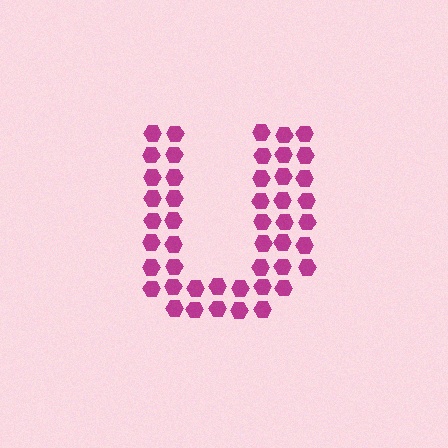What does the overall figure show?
The overall figure shows the letter U.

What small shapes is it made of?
It is made of small hexagons.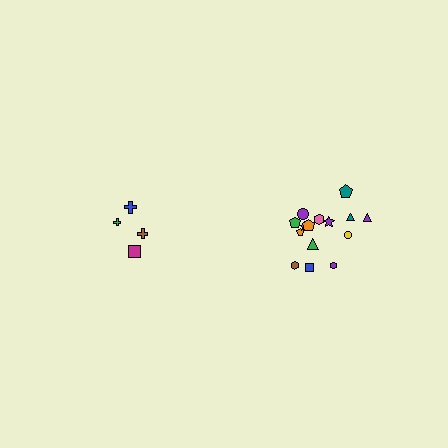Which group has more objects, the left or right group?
The right group.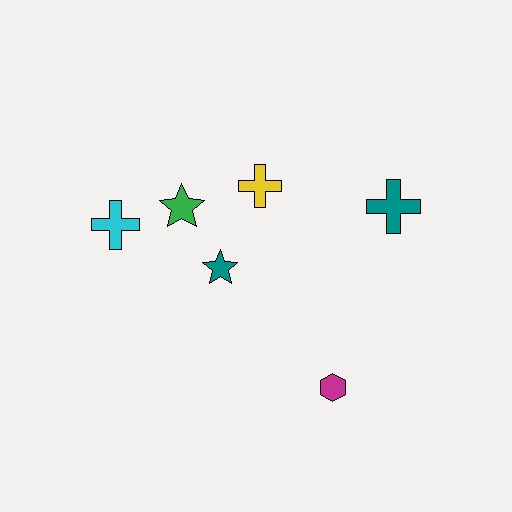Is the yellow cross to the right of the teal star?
Yes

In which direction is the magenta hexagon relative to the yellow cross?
The magenta hexagon is below the yellow cross.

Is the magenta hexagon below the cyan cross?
Yes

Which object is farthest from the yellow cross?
The magenta hexagon is farthest from the yellow cross.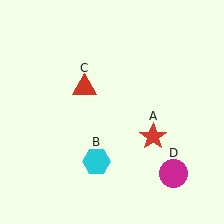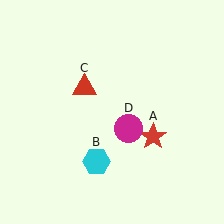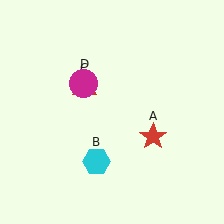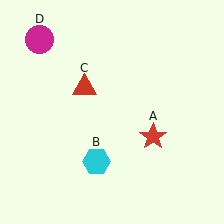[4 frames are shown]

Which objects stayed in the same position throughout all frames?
Red star (object A) and cyan hexagon (object B) and red triangle (object C) remained stationary.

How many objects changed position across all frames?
1 object changed position: magenta circle (object D).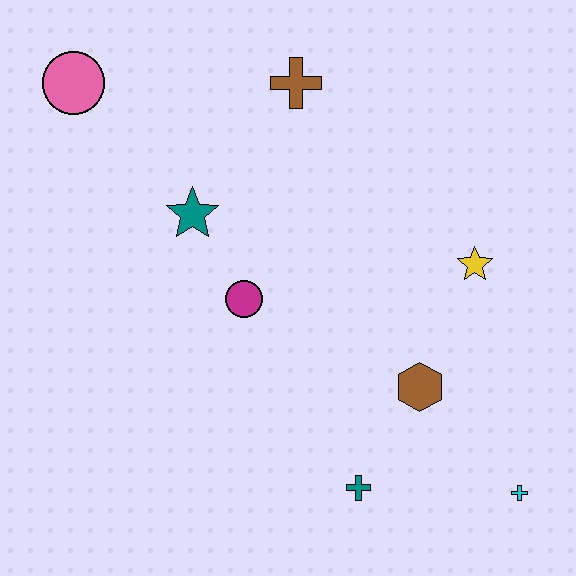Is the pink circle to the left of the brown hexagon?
Yes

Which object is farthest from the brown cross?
The cyan cross is farthest from the brown cross.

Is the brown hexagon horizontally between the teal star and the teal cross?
No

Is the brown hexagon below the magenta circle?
Yes